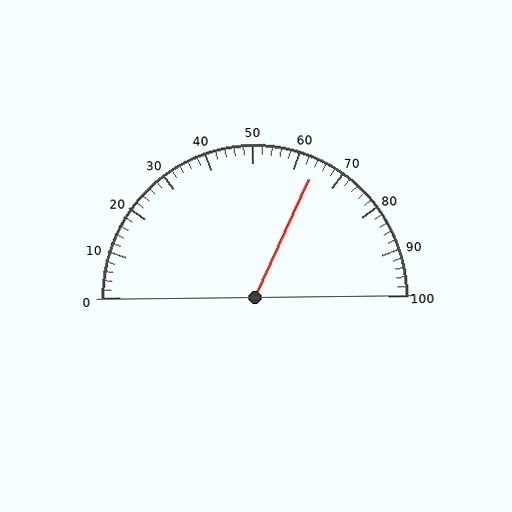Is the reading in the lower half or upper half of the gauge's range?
The reading is in the upper half of the range (0 to 100).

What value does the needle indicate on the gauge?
The needle indicates approximately 64.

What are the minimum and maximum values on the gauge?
The gauge ranges from 0 to 100.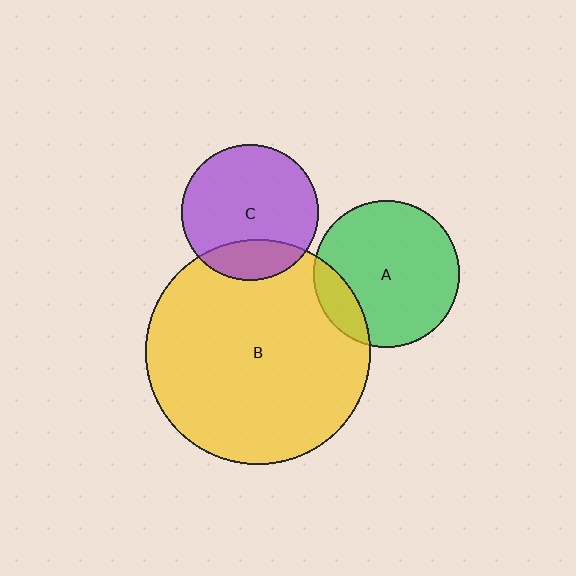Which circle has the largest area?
Circle B (yellow).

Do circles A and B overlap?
Yes.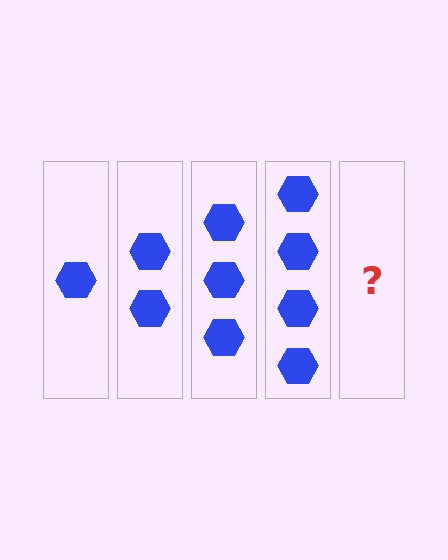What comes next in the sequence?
The next element should be 5 hexagons.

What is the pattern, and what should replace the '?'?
The pattern is that each step adds one more hexagon. The '?' should be 5 hexagons.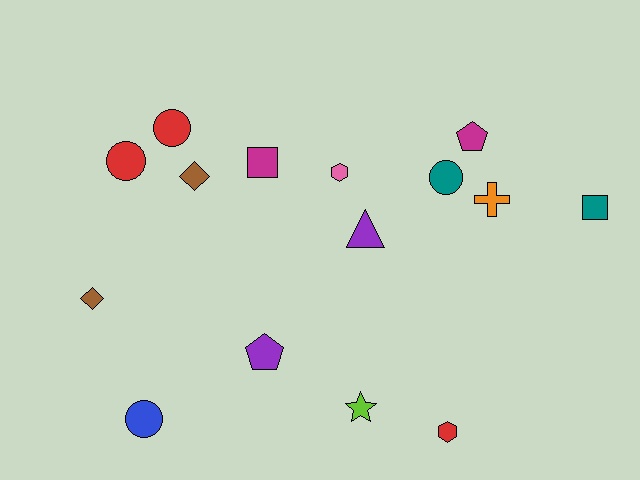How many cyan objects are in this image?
There are no cyan objects.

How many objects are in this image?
There are 15 objects.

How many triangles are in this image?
There is 1 triangle.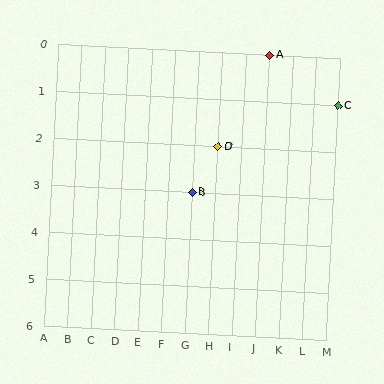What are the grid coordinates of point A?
Point A is at grid coordinates (J, 0).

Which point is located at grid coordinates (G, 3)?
Point B is at (G, 3).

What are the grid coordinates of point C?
Point C is at grid coordinates (M, 1).